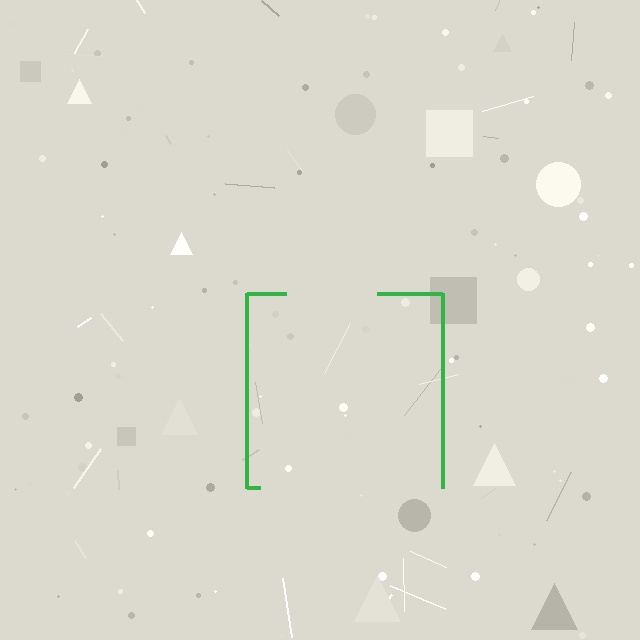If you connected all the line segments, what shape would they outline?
They would outline a square.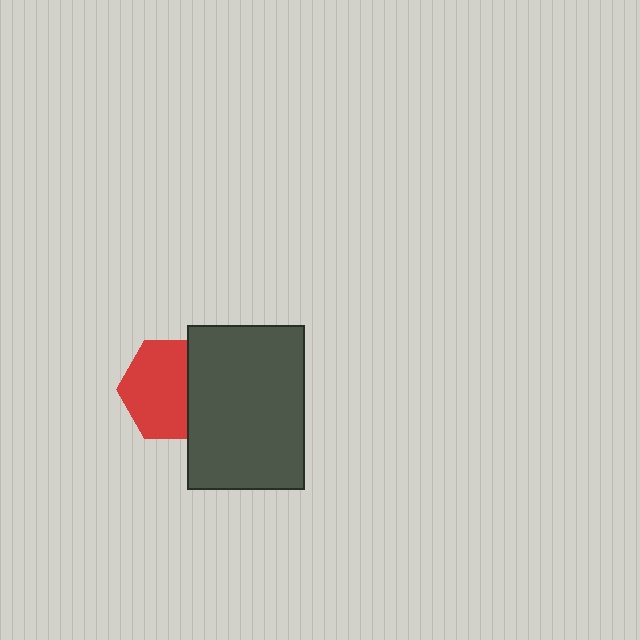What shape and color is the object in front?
The object in front is a dark gray rectangle.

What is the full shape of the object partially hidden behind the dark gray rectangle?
The partially hidden object is a red hexagon.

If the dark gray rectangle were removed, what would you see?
You would see the complete red hexagon.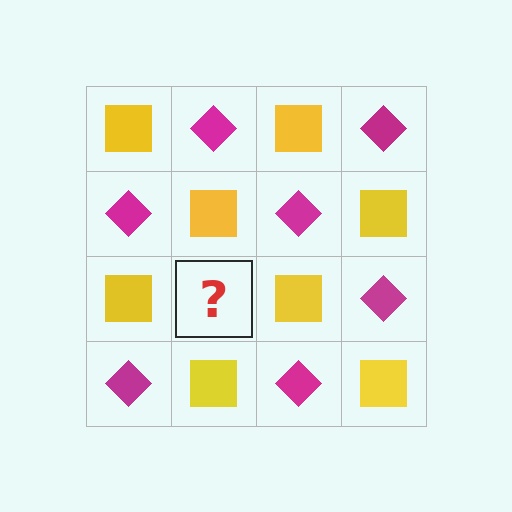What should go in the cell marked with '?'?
The missing cell should contain a magenta diamond.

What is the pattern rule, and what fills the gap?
The rule is that it alternates yellow square and magenta diamond in a checkerboard pattern. The gap should be filled with a magenta diamond.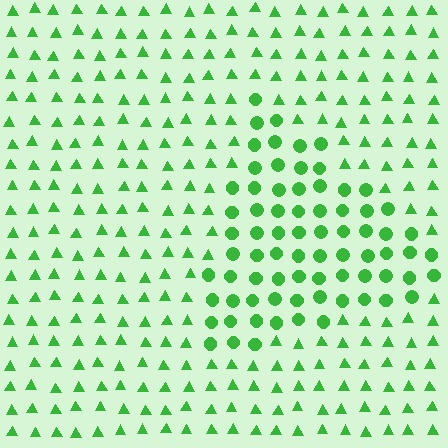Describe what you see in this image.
The image is filled with small green elements arranged in a uniform grid. A triangle-shaped region contains circles, while the surrounding area contains triangles. The boundary is defined purely by the change in element shape.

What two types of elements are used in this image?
The image uses circles inside the triangle region and triangles outside it.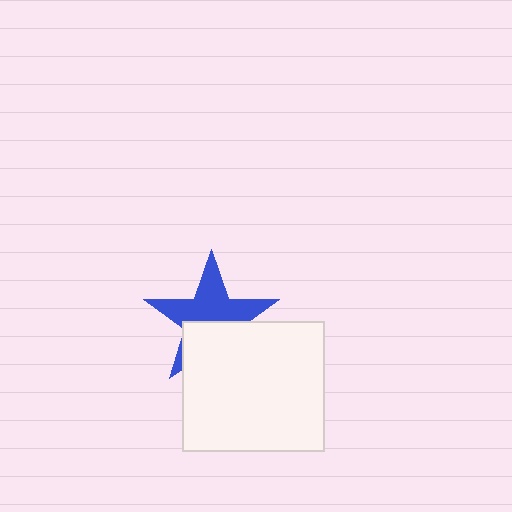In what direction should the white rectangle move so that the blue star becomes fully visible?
The white rectangle should move down. That is the shortest direction to clear the overlap and leave the blue star fully visible.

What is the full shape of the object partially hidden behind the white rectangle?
The partially hidden object is a blue star.